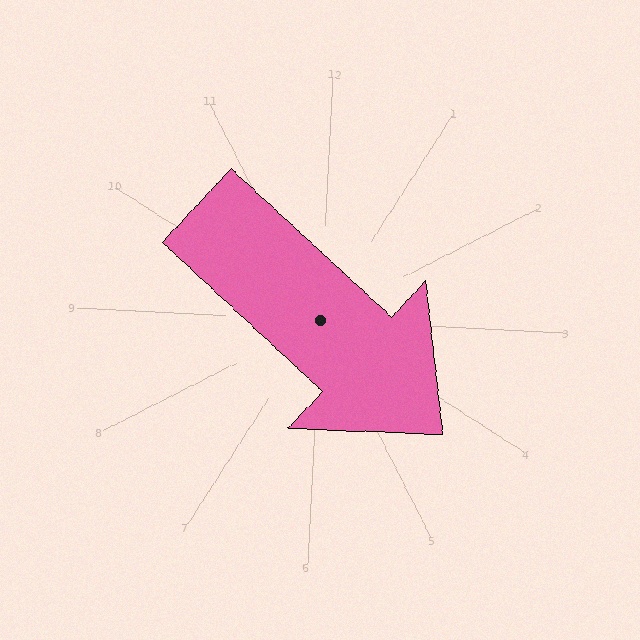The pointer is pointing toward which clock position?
Roughly 4 o'clock.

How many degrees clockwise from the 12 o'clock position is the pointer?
Approximately 130 degrees.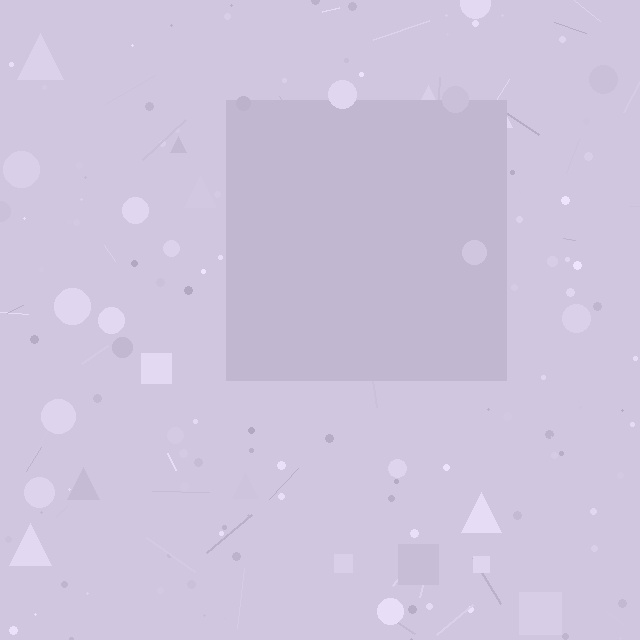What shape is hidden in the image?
A square is hidden in the image.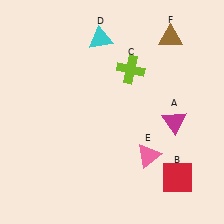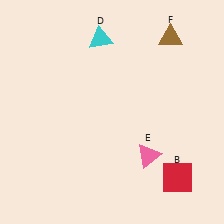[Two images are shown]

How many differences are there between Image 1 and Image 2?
There are 2 differences between the two images.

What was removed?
The lime cross (C), the magenta triangle (A) were removed in Image 2.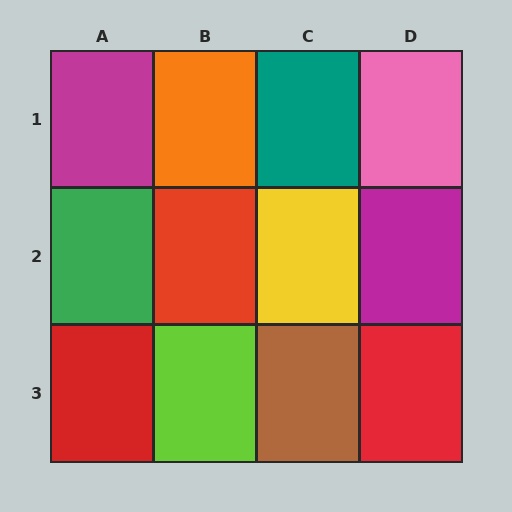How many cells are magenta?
2 cells are magenta.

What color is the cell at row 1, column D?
Pink.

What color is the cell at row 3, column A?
Red.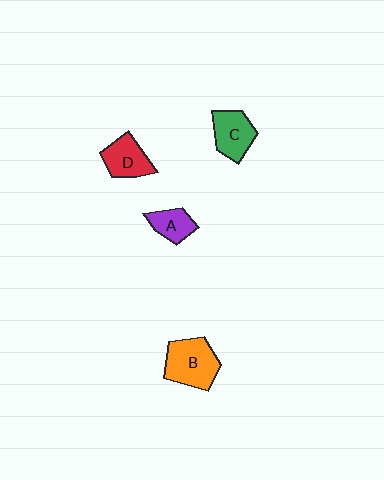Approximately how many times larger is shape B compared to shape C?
Approximately 1.3 times.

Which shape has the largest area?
Shape B (orange).